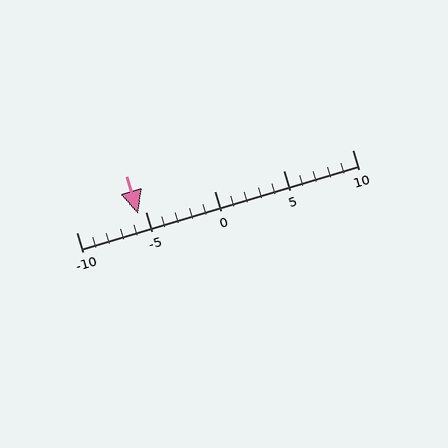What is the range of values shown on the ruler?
The ruler shows values from -10 to 10.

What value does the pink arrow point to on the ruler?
The pink arrow points to approximately -6.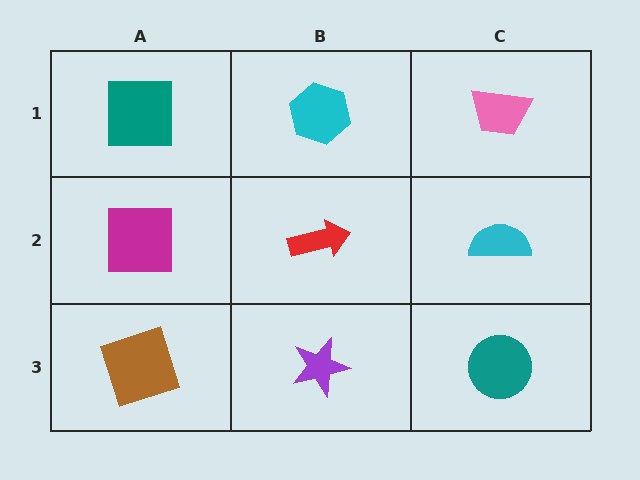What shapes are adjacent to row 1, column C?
A cyan semicircle (row 2, column C), a cyan hexagon (row 1, column B).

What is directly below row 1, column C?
A cyan semicircle.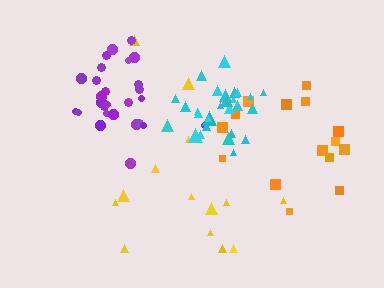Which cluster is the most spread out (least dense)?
Yellow.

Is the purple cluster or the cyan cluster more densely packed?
Cyan.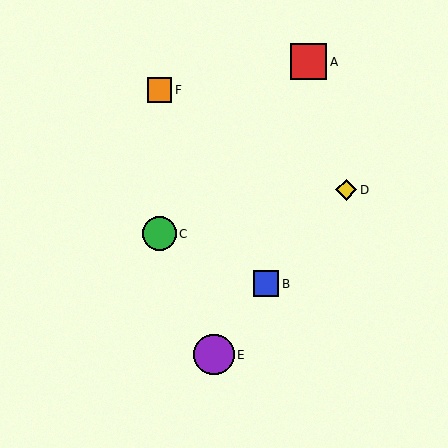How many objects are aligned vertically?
2 objects (C, F) are aligned vertically.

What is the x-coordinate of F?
Object F is at x≈160.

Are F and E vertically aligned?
No, F is at x≈160 and E is at x≈214.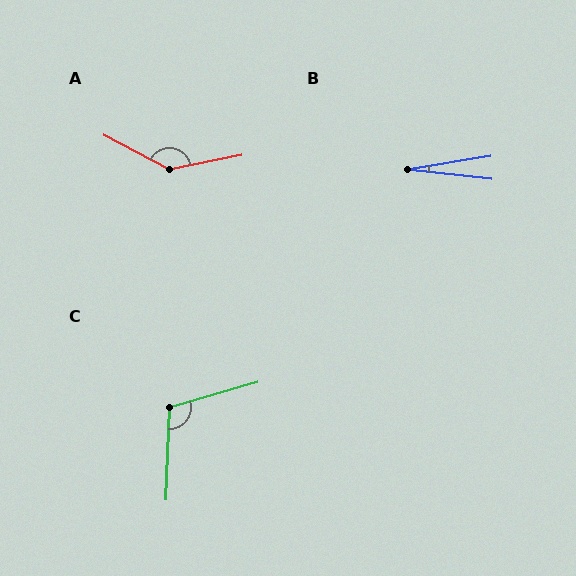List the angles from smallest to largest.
B (16°), C (108°), A (141°).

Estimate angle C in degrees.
Approximately 108 degrees.